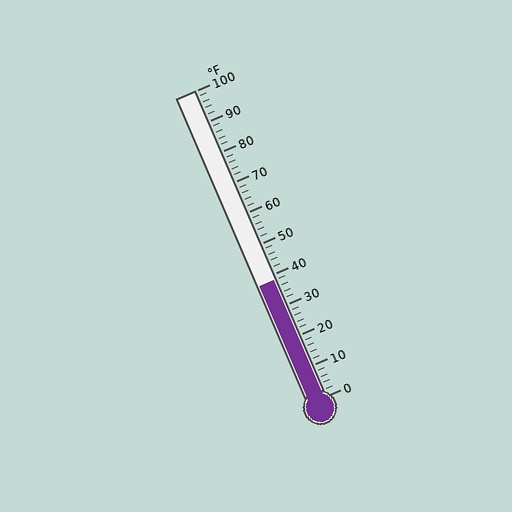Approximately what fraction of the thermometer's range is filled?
The thermometer is filled to approximately 40% of its range.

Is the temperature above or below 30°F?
The temperature is above 30°F.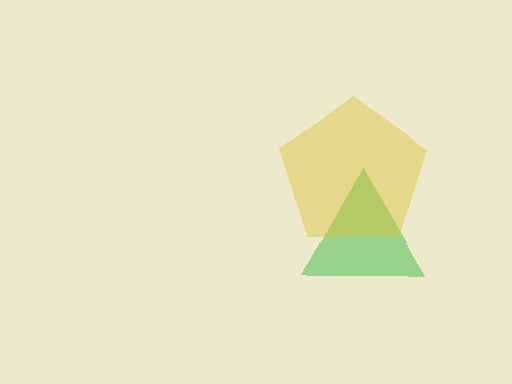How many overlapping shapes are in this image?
There are 2 overlapping shapes in the image.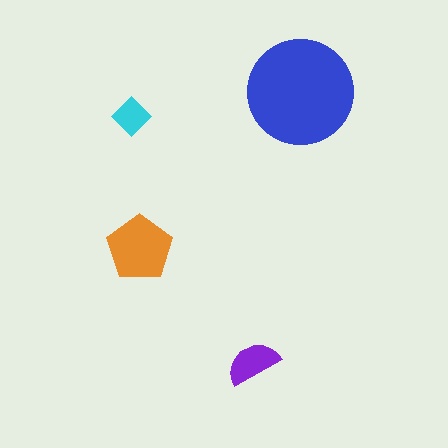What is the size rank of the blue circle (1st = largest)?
1st.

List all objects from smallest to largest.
The cyan diamond, the purple semicircle, the orange pentagon, the blue circle.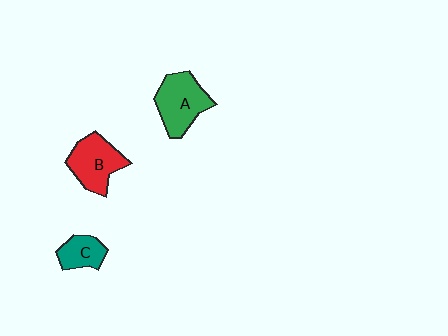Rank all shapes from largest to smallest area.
From largest to smallest: A (green), B (red), C (teal).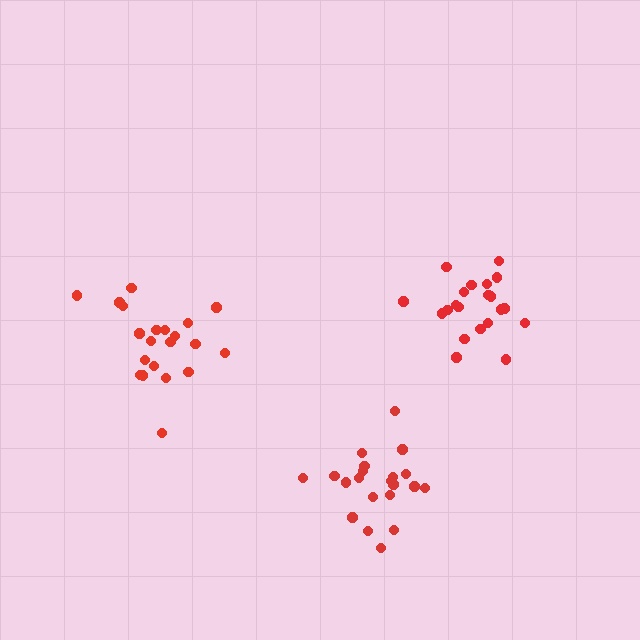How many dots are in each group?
Group 1: 21 dots, Group 2: 21 dots, Group 3: 21 dots (63 total).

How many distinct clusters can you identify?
There are 3 distinct clusters.